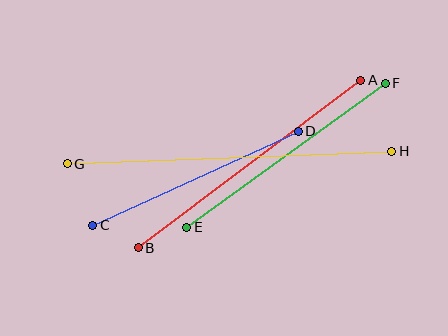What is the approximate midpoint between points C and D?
The midpoint is at approximately (195, 178) pixels.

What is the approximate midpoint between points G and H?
The midpoint is at approximately (229, 158) pixels.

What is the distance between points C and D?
The distance is approximately 226 pixels.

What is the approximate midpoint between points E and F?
The midpoint is at approximately (286, 155) pixels.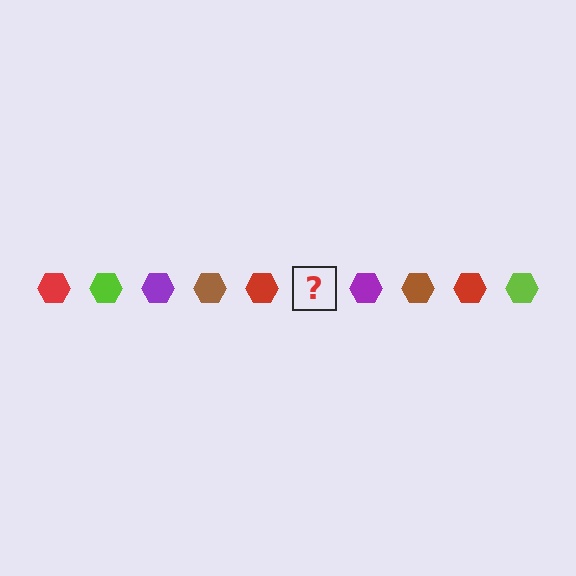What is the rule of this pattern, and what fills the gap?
The rule is that the pattern cycles through red, lime, purple, brown hexagons. The gap should be filled with a lime hexagon.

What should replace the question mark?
The question mark should be replaced with a lime hexagon.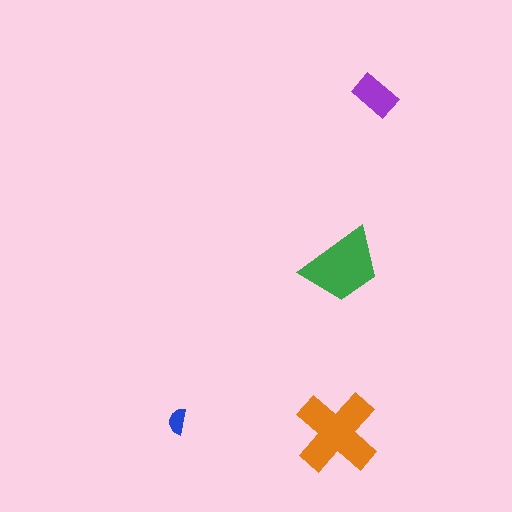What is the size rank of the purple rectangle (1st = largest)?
3rd.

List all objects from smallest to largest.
The blue semicircle, the purple rectangle, the green trapezoid, the orange cross.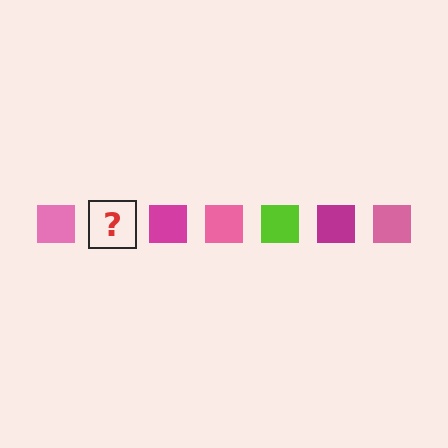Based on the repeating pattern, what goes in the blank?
The blank should be a lime square.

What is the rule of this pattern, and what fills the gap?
The rule is that the pattern cycles through pink, lime, magenta squares. The gap should be filled with a lime square.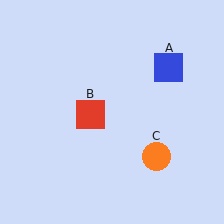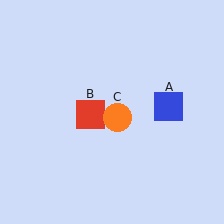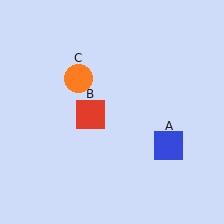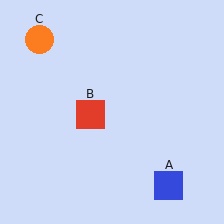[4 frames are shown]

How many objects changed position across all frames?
2 objects changed position: blue square (object A), orange circle (object C).